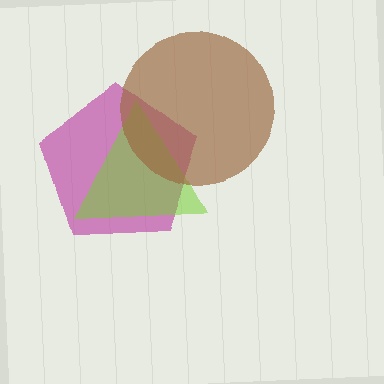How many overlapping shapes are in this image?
There are 3 overlapping shapes in the image.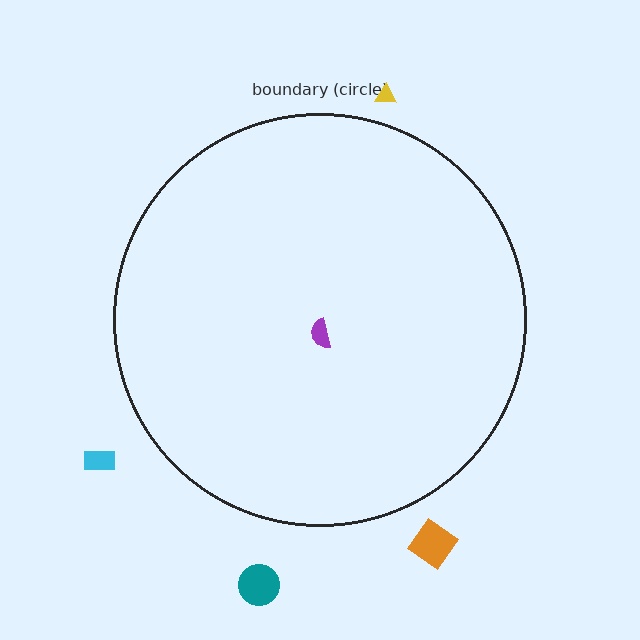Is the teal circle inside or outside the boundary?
Outside.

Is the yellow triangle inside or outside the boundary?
Outside.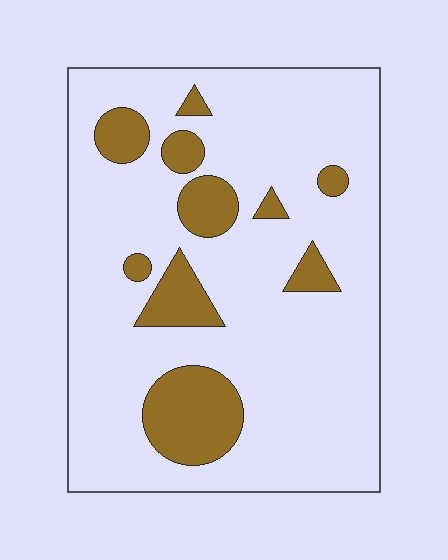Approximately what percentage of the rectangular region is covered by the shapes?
Approximately 15%.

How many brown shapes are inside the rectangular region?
10.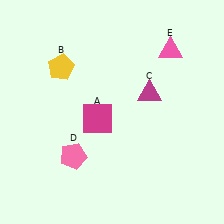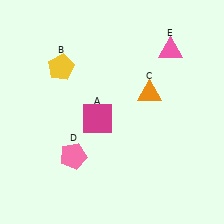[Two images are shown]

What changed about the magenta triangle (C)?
In Image 1, C is magenta. In Image 2, it changed to orange.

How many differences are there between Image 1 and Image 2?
There is 1 difference between the two images.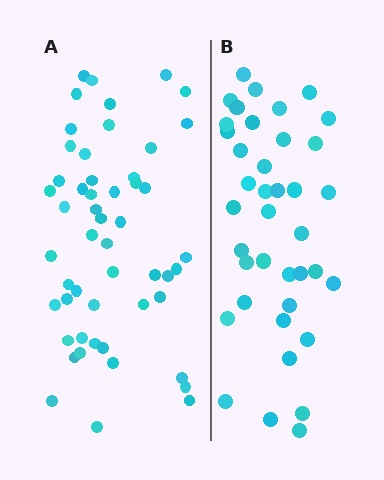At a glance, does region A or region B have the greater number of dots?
Region A (the left region) has more dots.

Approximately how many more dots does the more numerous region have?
Region A has approximately 15 more dots than region B.